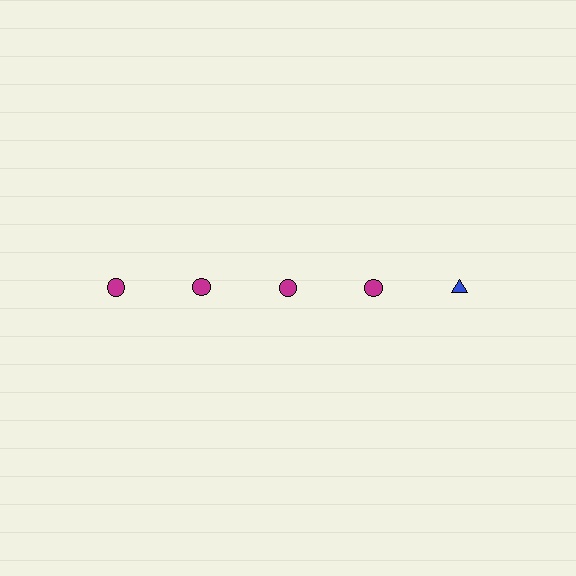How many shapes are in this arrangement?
There are 5 shapes arranged in a grid pattern.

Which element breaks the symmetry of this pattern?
The blue triangle in the top row, rightmost column breaks the symmetry. All other shapes are magenta circles.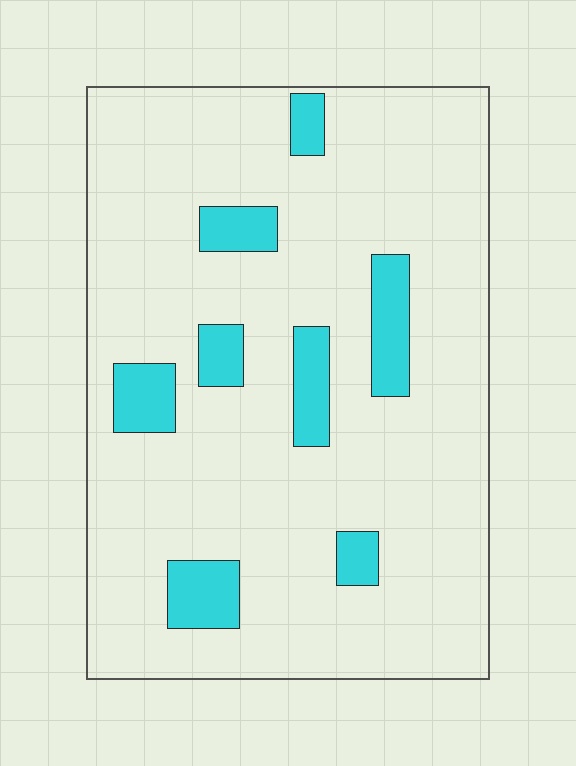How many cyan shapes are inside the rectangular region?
8.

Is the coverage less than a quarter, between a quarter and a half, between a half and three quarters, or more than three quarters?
Less than a quarter.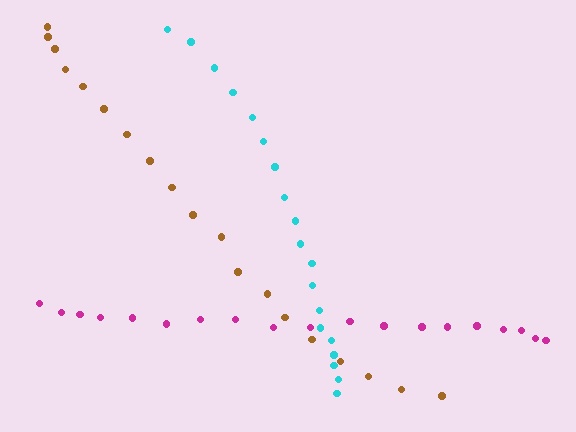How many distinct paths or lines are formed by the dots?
There are 3 distinct paths.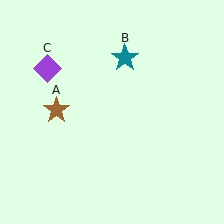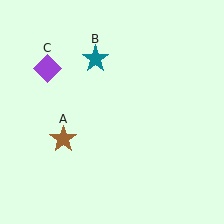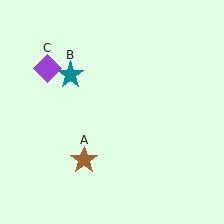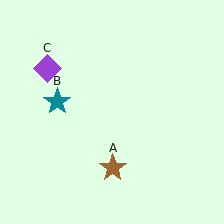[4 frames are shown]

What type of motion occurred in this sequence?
The brown star (object A), teal star (object B) rotated counterclockwise around the center of the scene.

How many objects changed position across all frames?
2 objects changed position: brown star (object A), teal star (object B).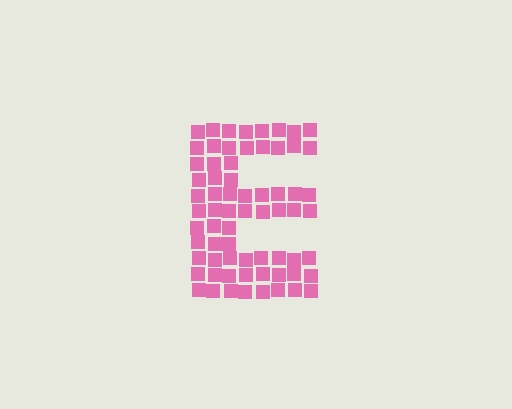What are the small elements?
The small elements are squares.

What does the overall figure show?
The overall figure shows the letter E.